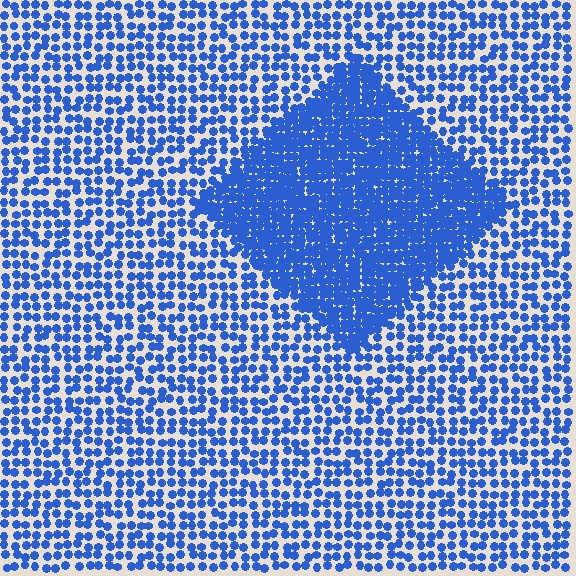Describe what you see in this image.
The image contains small blue elements arranged at two different densities. A diamond-shaped region is visible where the elements are more densely packed than the surrounding area.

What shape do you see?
I see a diamond.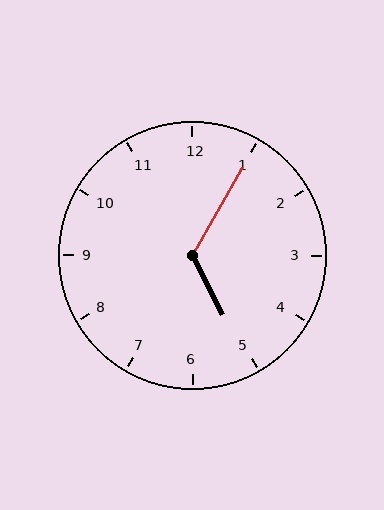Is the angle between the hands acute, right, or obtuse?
It is obtuse.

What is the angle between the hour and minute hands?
Approximately 122 degrees.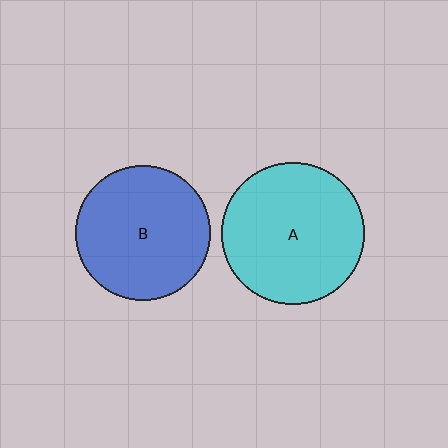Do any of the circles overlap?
No, none of the circles overlap.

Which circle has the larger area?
Circle A (cyan).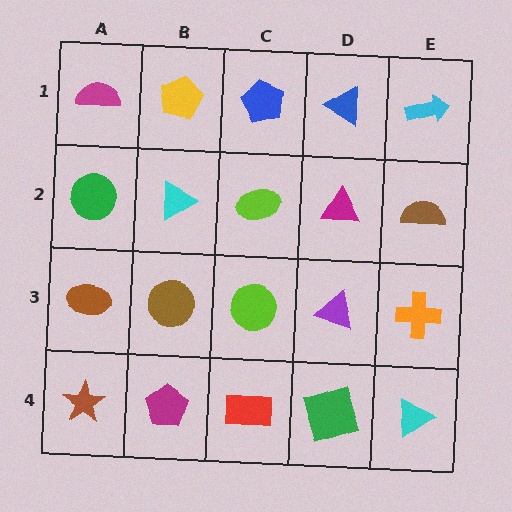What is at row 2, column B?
A cyan triangle.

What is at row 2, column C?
A lime ellipse.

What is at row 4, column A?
A brown star.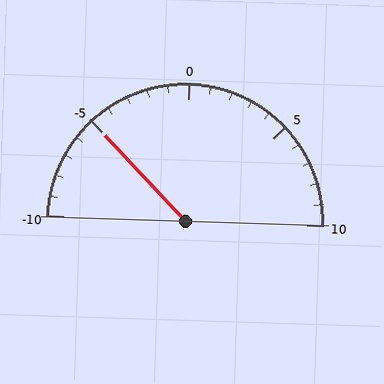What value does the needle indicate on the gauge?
The needle indicates approximately -5.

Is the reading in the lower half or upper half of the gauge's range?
The reading is in the lower half of the range (-10 to 10).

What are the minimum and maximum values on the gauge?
The gauge ranges from -10 to 10.